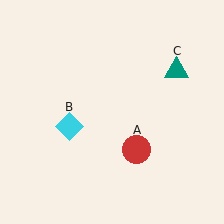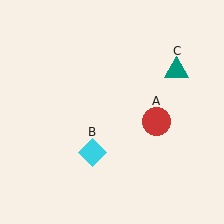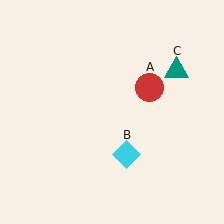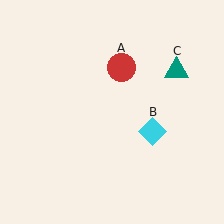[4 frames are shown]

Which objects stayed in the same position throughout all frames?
Teal triangle (object C) remained stationary.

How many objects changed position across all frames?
2 objects changed position: red circle (object A), cyan diamond (object B).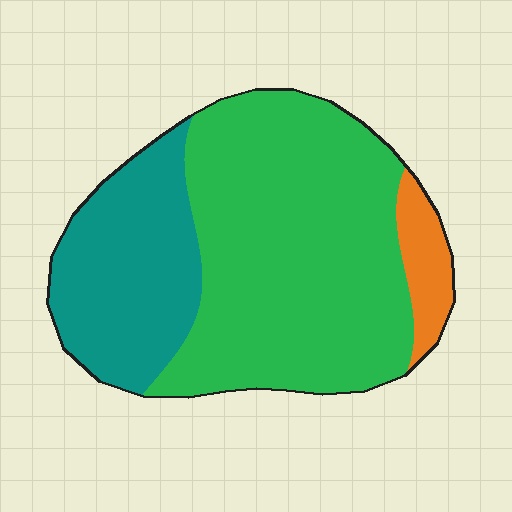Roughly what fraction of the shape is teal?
Teal covers 29% of the shape.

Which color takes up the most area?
Green, at roughly 65%.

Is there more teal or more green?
Green.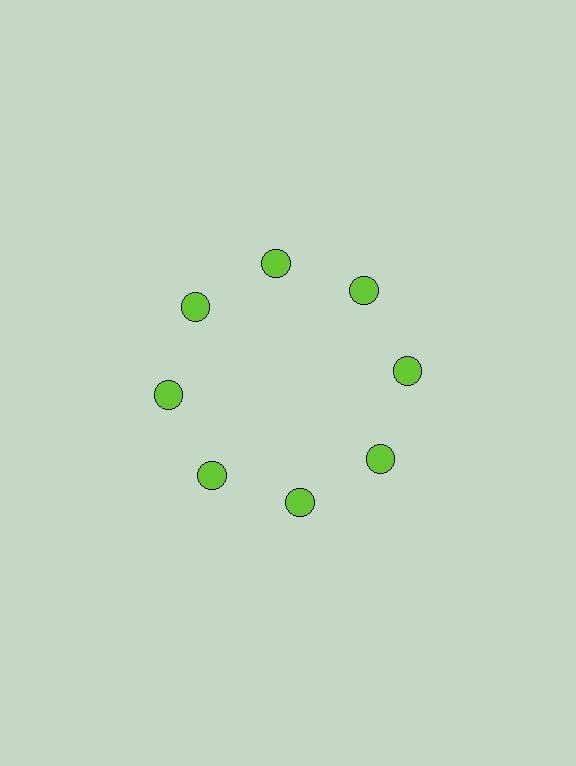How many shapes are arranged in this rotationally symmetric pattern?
There are 8 shapes, arranged in 8 groups of 1.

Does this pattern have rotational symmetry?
Yes, this pattern has 8-fold rotational symmetry. It looks the same after rotating 45 degrees around the center.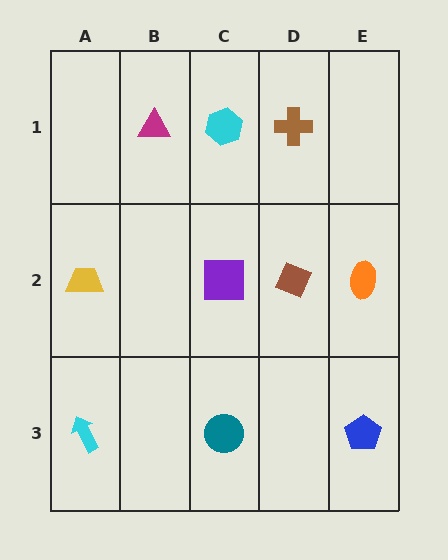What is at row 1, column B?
A magenta triangle.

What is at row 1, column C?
A cyan hexagon.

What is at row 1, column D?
A brown cross.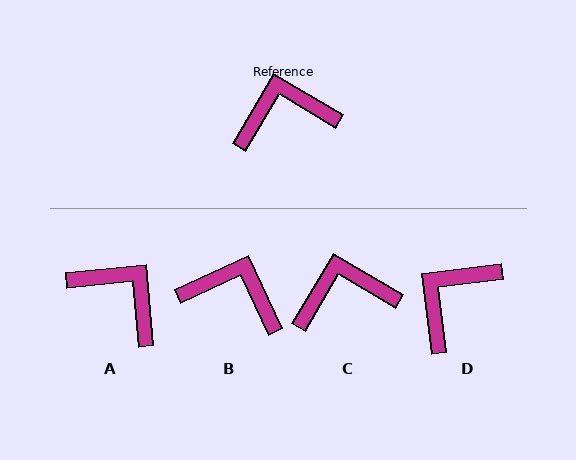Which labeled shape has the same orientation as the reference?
C.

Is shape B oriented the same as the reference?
No, it is off by about 34 degrees.